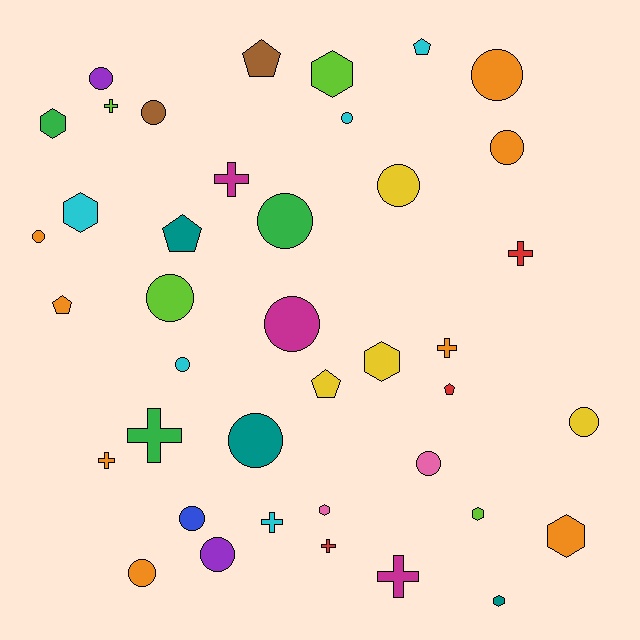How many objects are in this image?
There are 40 objects.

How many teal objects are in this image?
There are 3 teal objects.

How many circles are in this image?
There are 17 circles.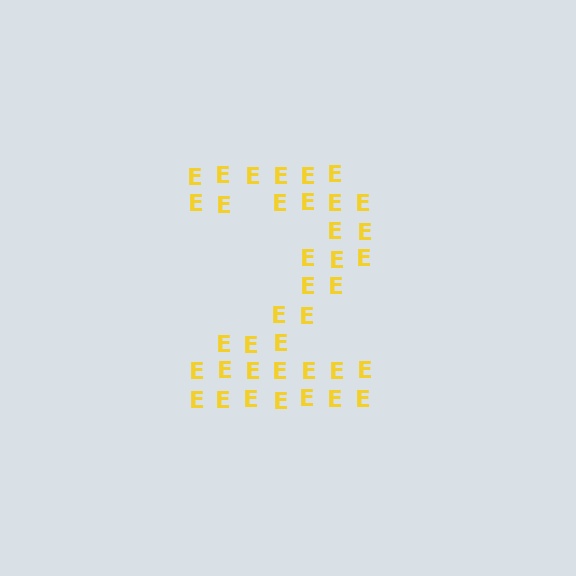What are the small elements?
The small elements are letter E's.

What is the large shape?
The large shape is the digit 2.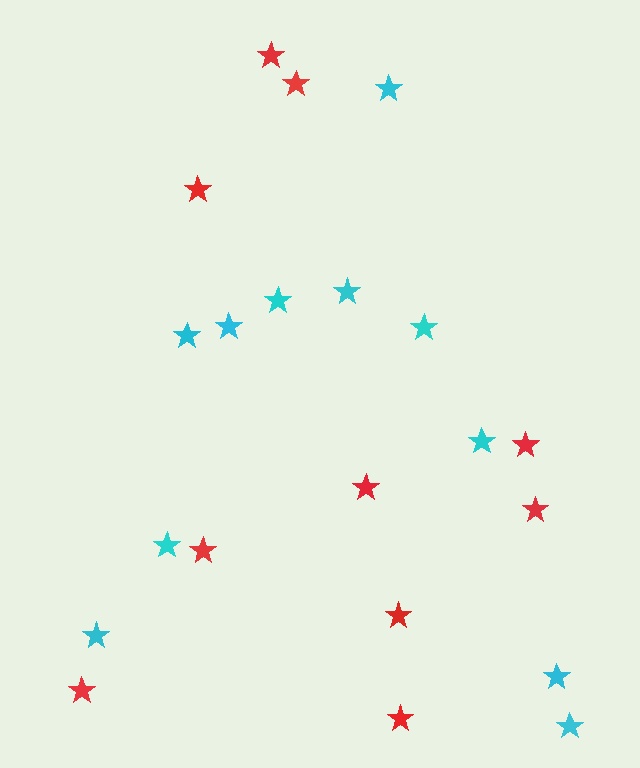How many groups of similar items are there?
There are 2 groups: one group of red stars (10) and one group of cyan stars (11).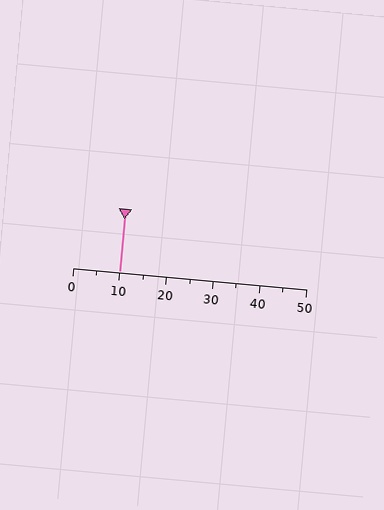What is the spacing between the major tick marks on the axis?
The major ticks are spaced 10 apart.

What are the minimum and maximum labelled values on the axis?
The axis runs from 0 to 50.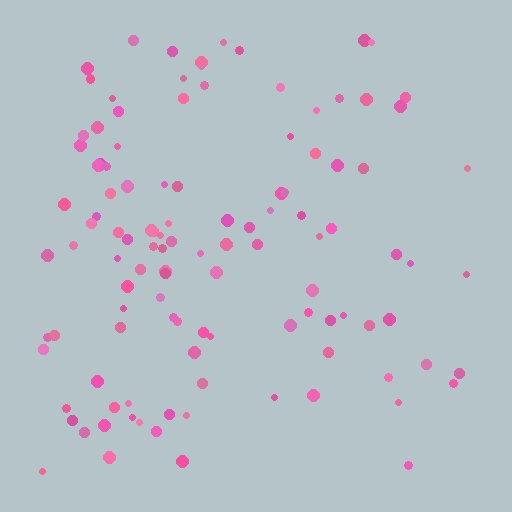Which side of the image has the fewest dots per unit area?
The right.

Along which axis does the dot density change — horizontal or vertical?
Horizontal.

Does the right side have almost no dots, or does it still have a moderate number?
Still a moderate number, just noticeably fewer than the left.